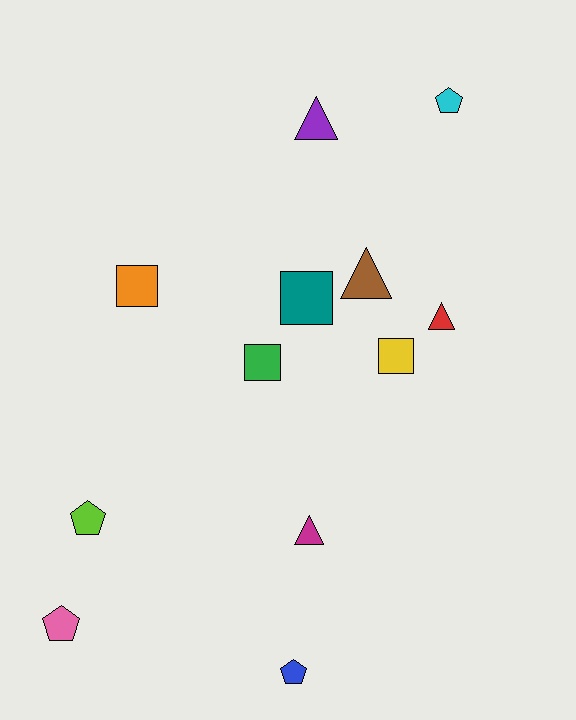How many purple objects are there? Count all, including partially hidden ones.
There is 1 purple object.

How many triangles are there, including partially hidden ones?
There are 4 triangles.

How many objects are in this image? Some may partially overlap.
There are 12 objects.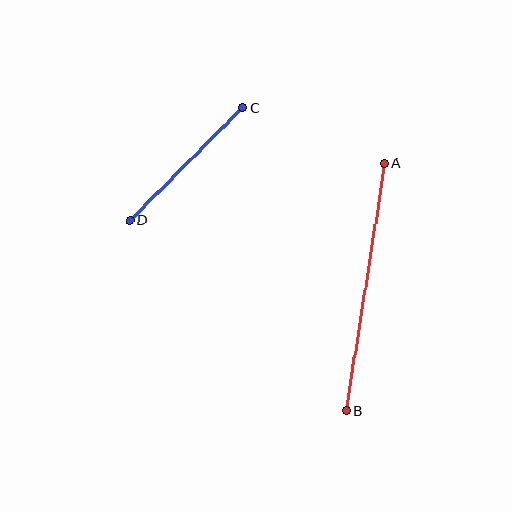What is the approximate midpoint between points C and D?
The midpoint is at approximately (186, 164) pixels.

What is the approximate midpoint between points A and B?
The midpoint is at approximately (365, 287) pixels.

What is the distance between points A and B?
The distance is approximately 251 pixels.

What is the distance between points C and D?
The distance is approximately 160 pixels.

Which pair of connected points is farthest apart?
Points A and B are farthest apart.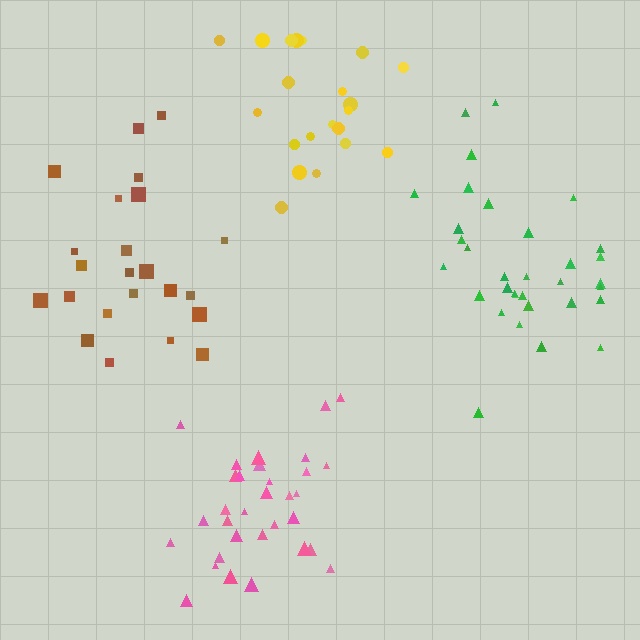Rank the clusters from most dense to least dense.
pink, green, yellow, brown.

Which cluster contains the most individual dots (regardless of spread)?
Green (33).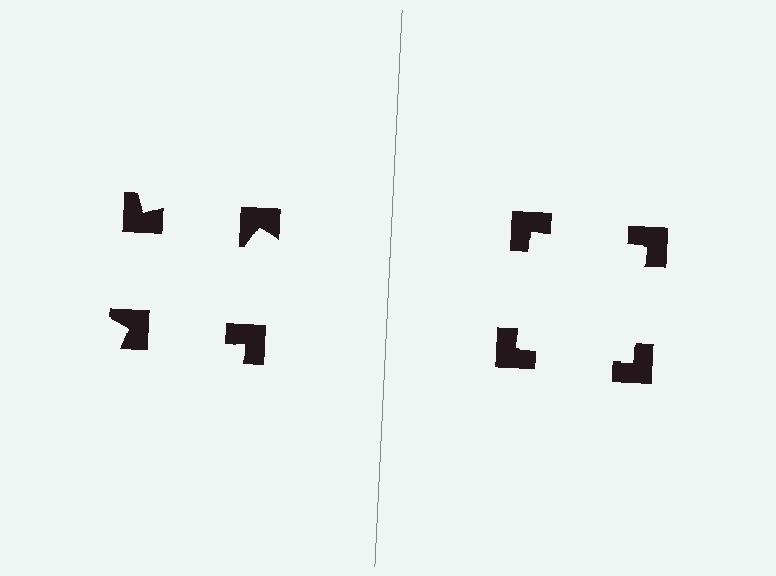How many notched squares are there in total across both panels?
8 — 4 on each side.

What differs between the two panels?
The notched squares are positioned identically on both sides; only the wedge orientations differ. On the right they align to a square; on the left they are misaligned.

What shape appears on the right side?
An illusory square.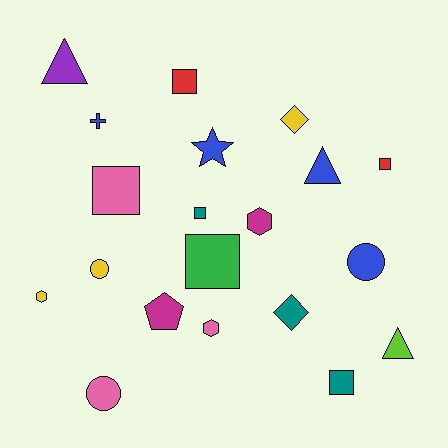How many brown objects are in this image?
There are no brown objects.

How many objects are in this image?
There are 20 objects.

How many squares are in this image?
There are 6 squares.